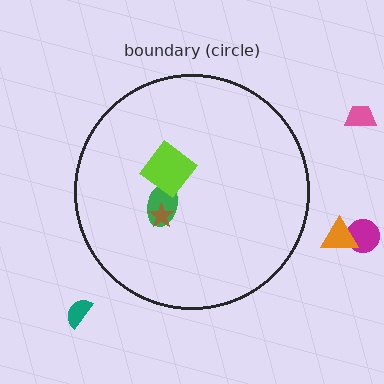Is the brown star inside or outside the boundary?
Inside.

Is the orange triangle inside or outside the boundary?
Outside.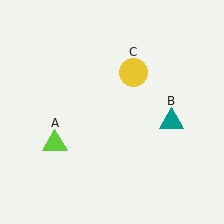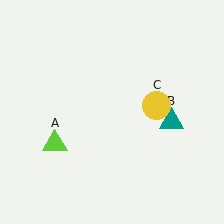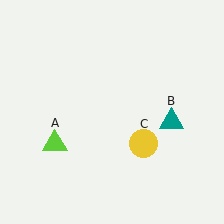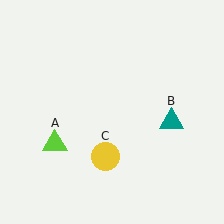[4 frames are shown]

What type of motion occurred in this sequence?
The yellow circle (object C) rotated clockwise around the center of the scene.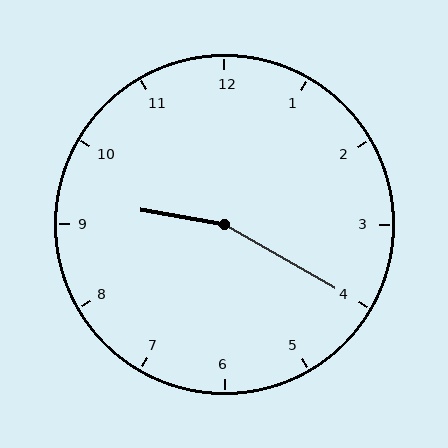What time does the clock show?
9:20.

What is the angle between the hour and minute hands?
Approximately 160 degrees.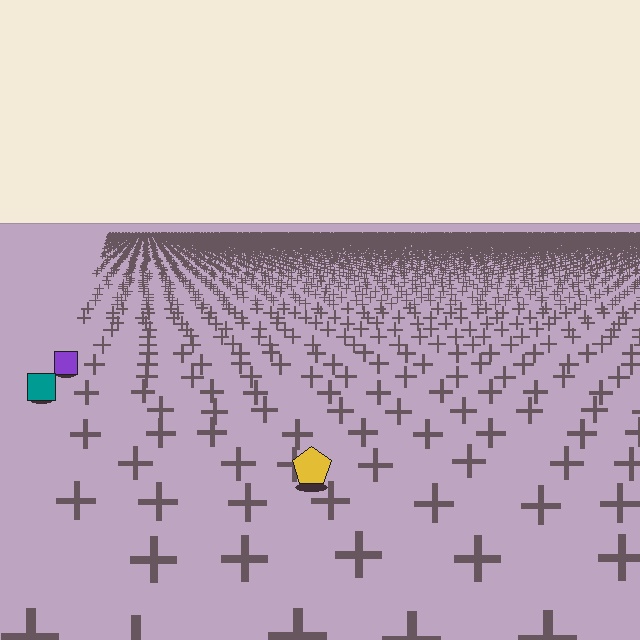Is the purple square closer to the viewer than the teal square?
No. The teal square is closer — you can tell from the texture gradient: the ground texture is coarser near it.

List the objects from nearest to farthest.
From nearest to farthest: the yellow pentagon, the teal square, the purple square.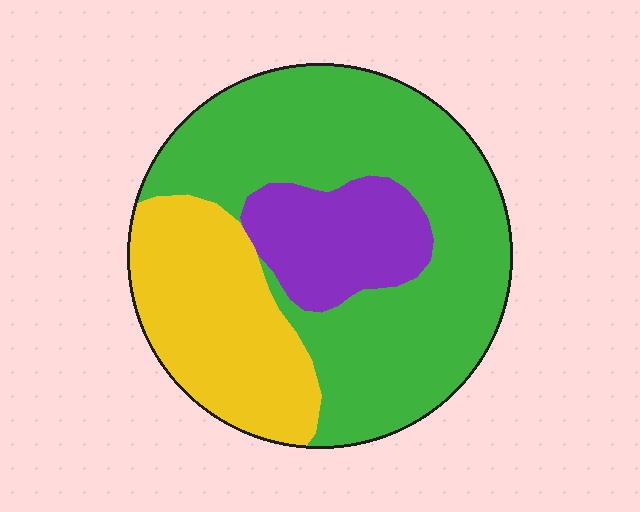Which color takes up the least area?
Purple, at roughly 15%.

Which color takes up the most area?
Green, at roughly 55%.